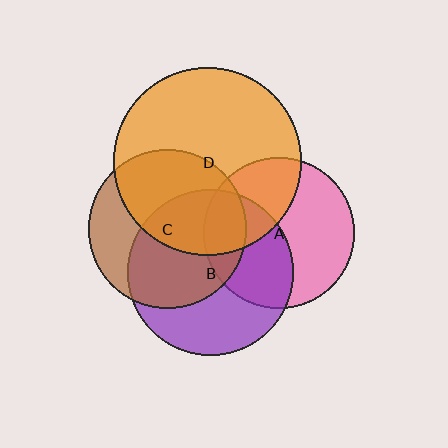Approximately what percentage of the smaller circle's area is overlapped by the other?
Approximately 35%.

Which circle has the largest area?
Circle D (orange).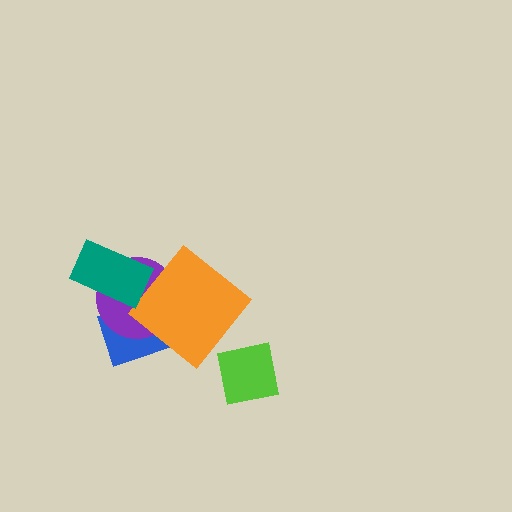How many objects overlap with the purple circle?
3 objects overlap with the purple circle.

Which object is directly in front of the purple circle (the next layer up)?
The orange diamond is directly in front of the purple circle.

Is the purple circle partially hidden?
Yes, it is partially covered by another shape.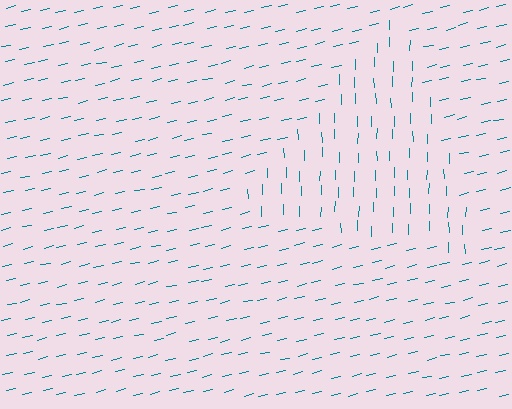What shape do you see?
I see a triangle.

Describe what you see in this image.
The image is filled with small teal line segments. A triangle region in the image has lines oriented differently from the surrounding lines, creating a visible texture boundary.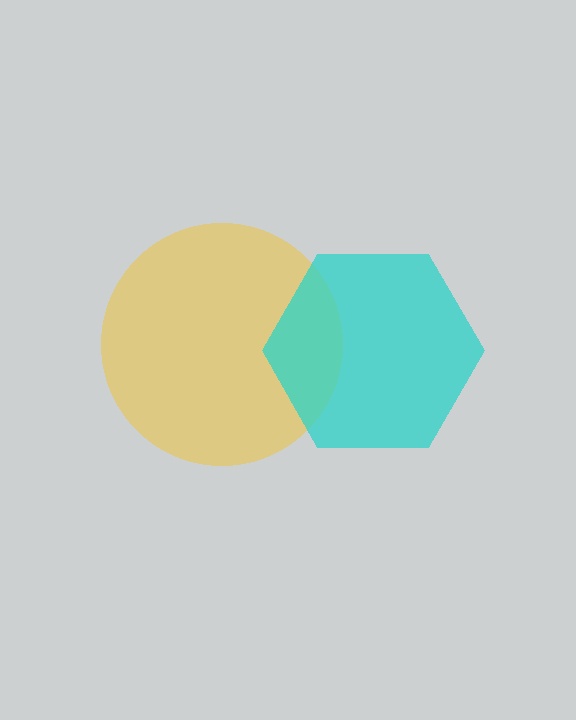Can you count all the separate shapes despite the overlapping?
Yes, there are 2 separate shapes.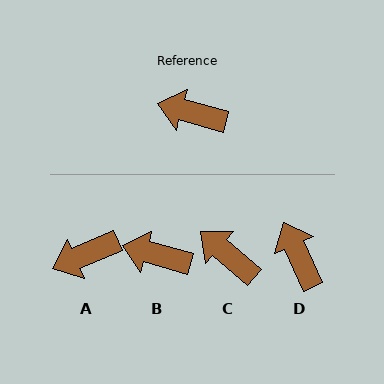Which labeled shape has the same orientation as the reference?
B.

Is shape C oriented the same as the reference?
No, it is off by about 26 degrees.